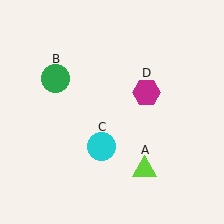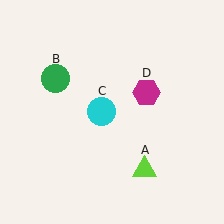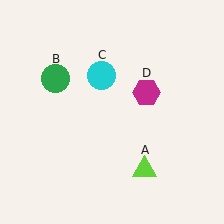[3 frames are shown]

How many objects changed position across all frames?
1 object changed position: cyan circle (object C).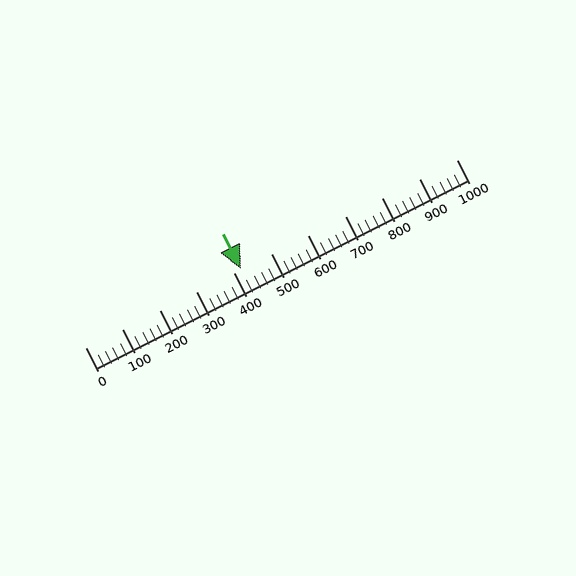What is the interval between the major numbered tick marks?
The major tick marks are spaced 100 units apart.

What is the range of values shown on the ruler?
The ruler shows values from 0 to 1000.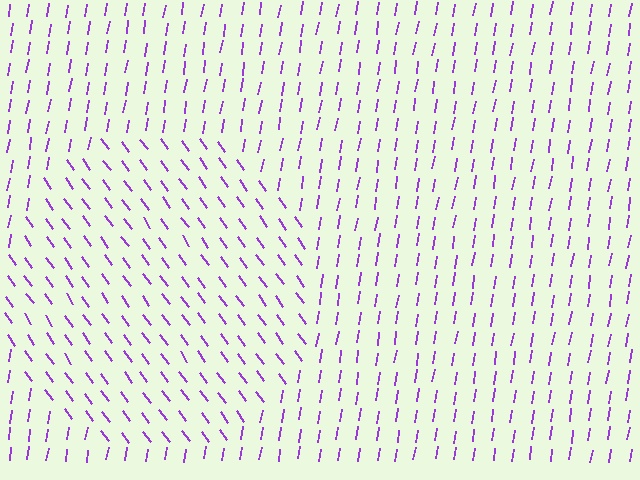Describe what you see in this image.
The image is filled with small purple line segments. A circle region in the image has lines oriented differently from the surrounding lines, creating a visible texture boundary.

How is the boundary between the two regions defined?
The boundary is defined purely by a change in line orientation (approximately 45 degrees difference). All lines are the same color and thickness.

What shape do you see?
I see a circle.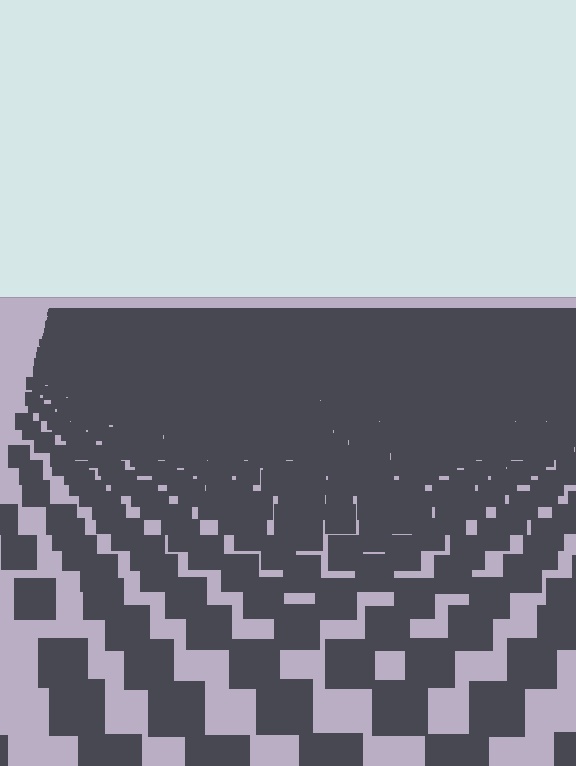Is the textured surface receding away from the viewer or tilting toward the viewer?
The surface is receding away from the viewer. Texture elements get smaller and denser toward the top.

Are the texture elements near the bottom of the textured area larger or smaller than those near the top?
Larger. Near the bottom, elements are closer to the viewer and appear at a bigger on-screen size.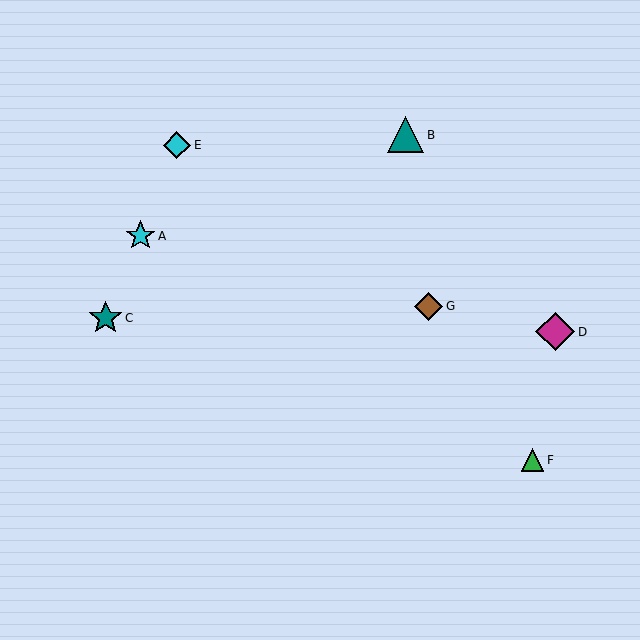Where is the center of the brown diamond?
The center of the brown diamond is at (429, 306).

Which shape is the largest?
The magenta diamond (labeled D) is the largest.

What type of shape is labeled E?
Shape E is a cyan diamond.